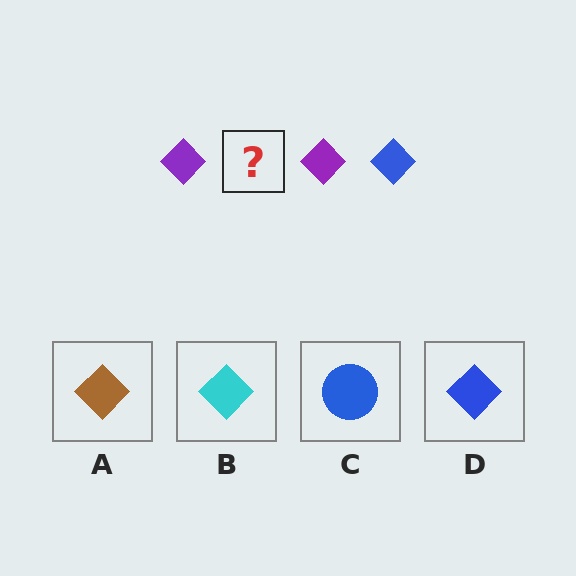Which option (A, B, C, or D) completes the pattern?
D.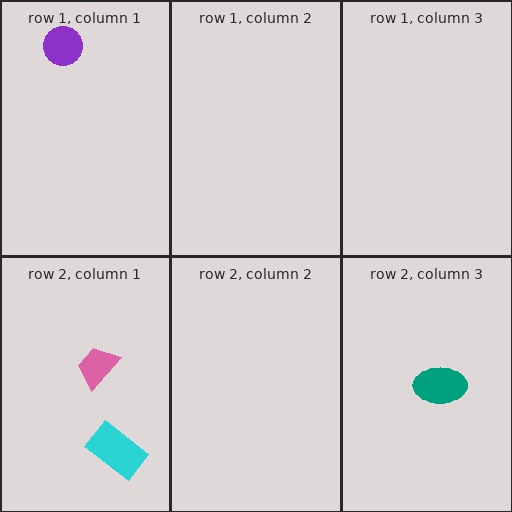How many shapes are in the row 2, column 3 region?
1.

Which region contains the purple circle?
The row 1, column 1 region.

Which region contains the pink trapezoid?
The row 2, column 1 region.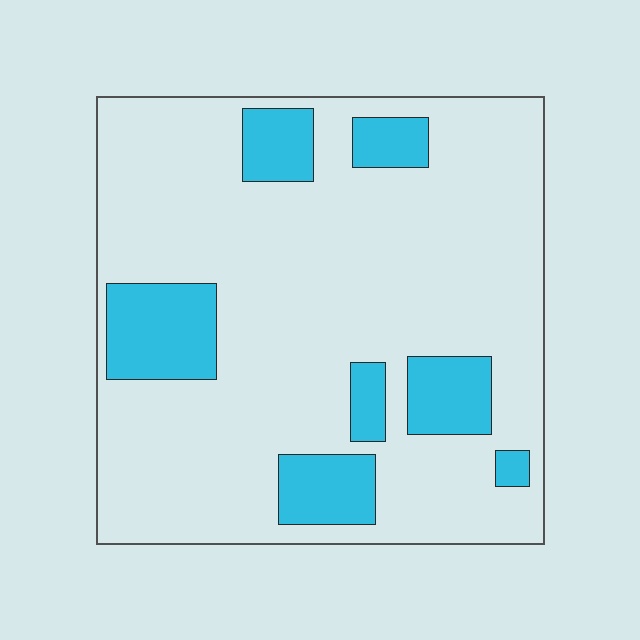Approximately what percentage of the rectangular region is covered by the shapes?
Approximately 20%.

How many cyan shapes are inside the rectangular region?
7.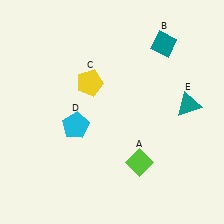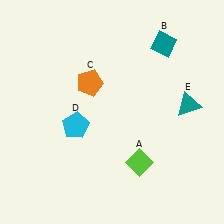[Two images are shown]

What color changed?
The pentagon (C) changed from yellow in Image 1 to orange in Image 2.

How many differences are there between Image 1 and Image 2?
There is 1 difference between the two images.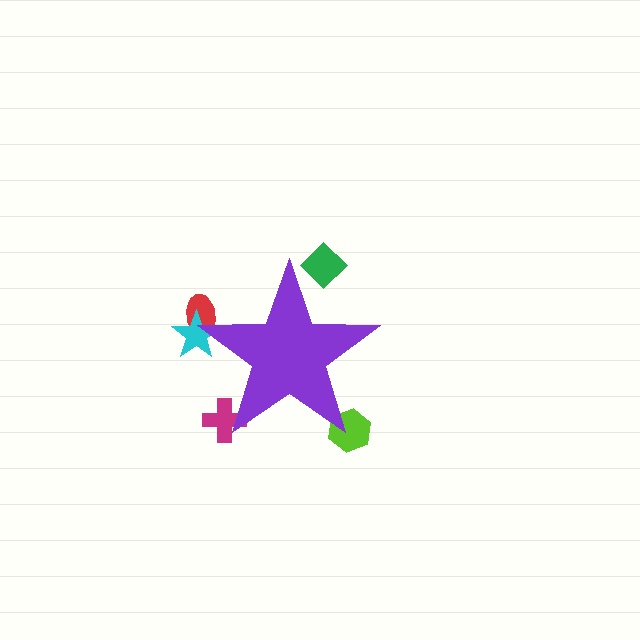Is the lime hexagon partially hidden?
Yes, the lime hexagon is partially hidden behind the purple star.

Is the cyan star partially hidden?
Yes, the cyan star is partially hidden behind the purple star.